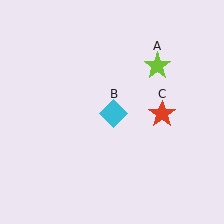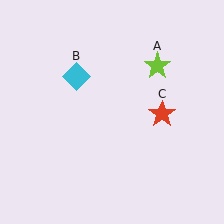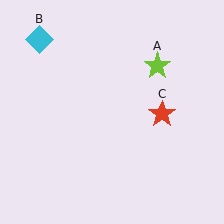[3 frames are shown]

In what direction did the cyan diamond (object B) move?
The cyan diamond (object B) moved up and to the left.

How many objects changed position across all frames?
1 object changed position: cyan diamond (object B).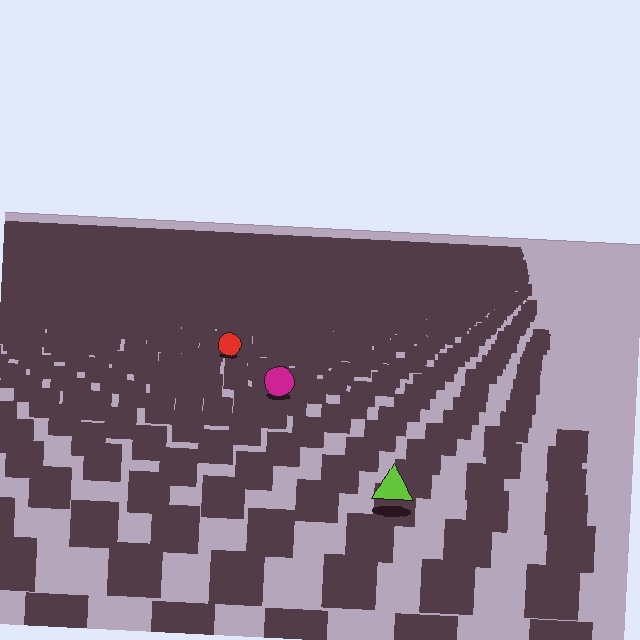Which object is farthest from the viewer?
The red circle is farthest from the viewer. It appears smaller and the ground texture around it is denser.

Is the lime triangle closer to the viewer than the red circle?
Yes. The lime triangle is closer — you can tell from the texture gradient: the ground texture is coarser near it.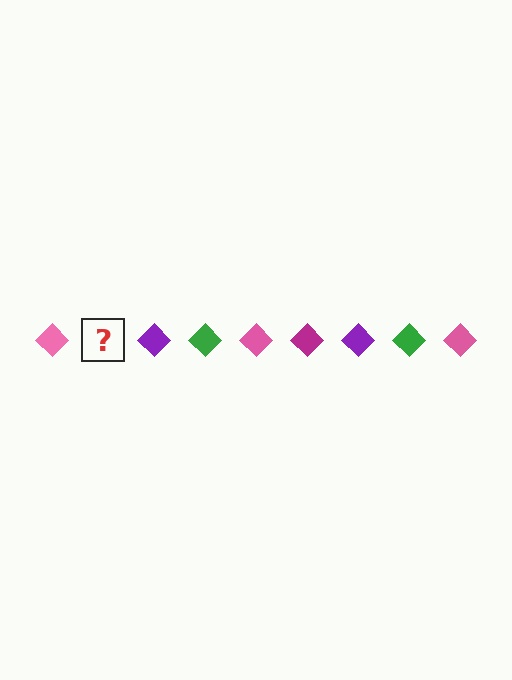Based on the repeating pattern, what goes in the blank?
The blank should be a magenta diamond.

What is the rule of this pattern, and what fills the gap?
The rule is that the pattern cycles through pink, magenta, purple, green diamonds. The gap should be filled with a magenta diamond.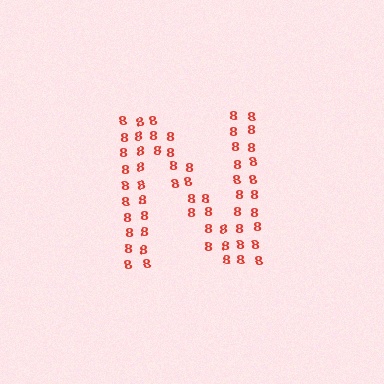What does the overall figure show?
The overall figure shows the letter N.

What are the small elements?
The small elements are digit 8's.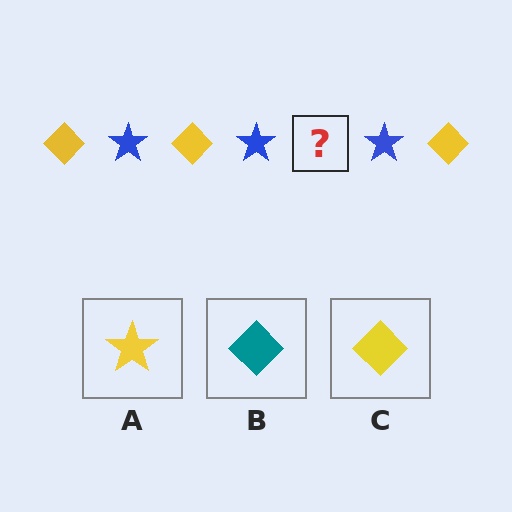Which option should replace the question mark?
Option C.